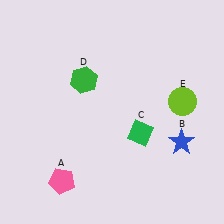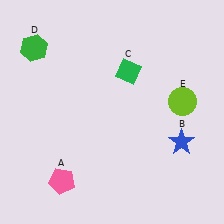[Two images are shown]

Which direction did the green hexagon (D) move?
The green hexagon (D) moved left.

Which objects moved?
The objects that moved are: the green diamond (C), the green hexagon (D).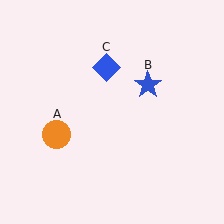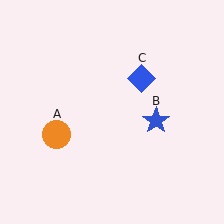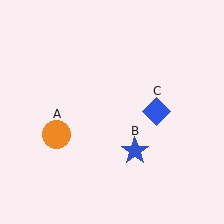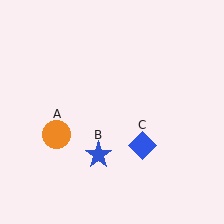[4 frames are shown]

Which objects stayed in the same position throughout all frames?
Orange circle (object A) remained stationary.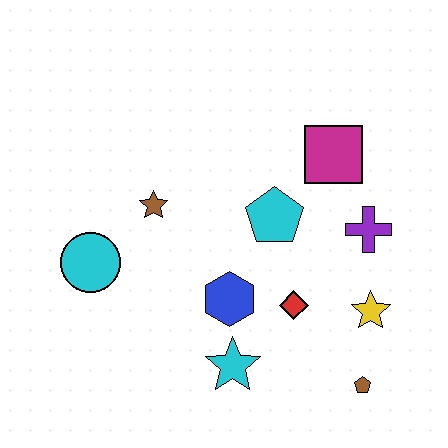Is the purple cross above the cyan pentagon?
No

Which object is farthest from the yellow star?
The cyan circle is farthest from the yellow star.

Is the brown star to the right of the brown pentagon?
No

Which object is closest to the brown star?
The cyan circle is closest to the brown star.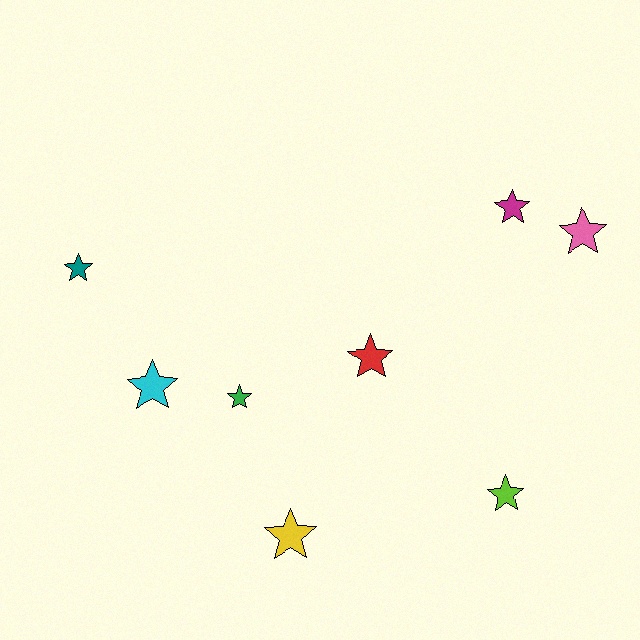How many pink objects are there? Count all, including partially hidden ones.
There is 1 pink object.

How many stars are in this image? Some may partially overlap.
There are 8 stars.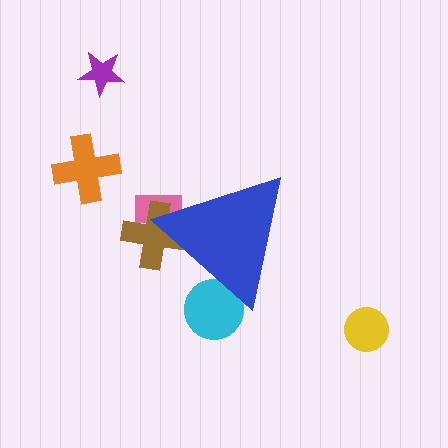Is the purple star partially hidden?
No, the purple star is fully visible.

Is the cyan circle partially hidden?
Yes, the cyan circle is partially hidden behind the blue triangle.